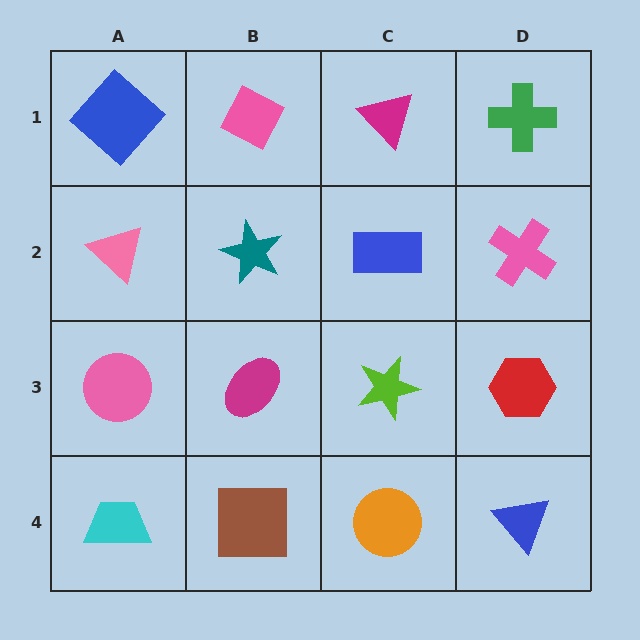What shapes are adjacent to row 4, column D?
A red hexagon (row 3, column D), an orange circle (row 4, column C).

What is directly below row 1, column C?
A blue rectangle.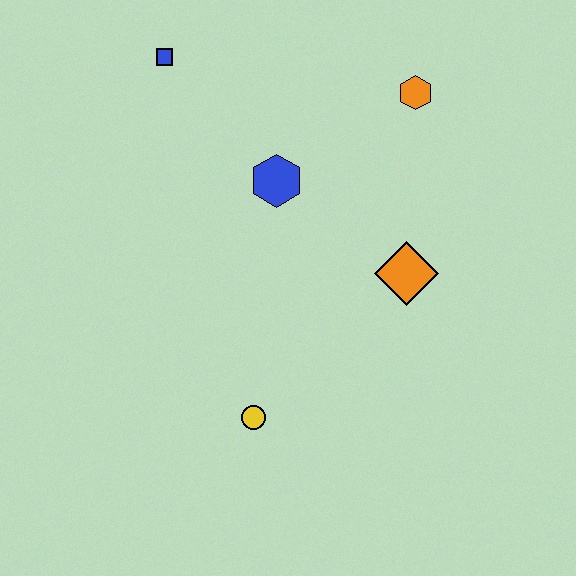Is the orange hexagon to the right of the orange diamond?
Yes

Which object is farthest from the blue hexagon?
The yellow circle is farthest from the blue hexagon.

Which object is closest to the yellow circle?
The orange diamond is closest to the yellow circle.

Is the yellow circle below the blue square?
Yes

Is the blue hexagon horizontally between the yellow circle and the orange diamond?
Yes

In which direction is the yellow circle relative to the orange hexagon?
The yellow circle is below the orange hexagon.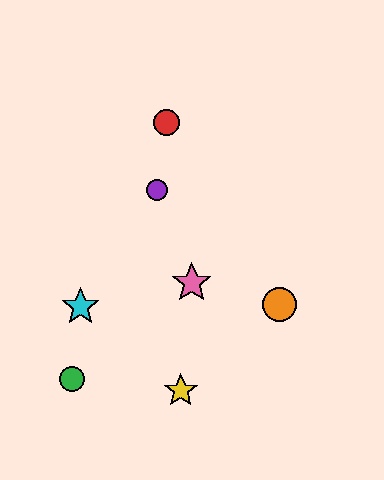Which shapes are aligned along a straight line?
The blue circle, the purple circle, the orange circle are aligned along a straight line.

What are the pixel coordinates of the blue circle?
The blue circle is at (278, 303).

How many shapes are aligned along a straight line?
3 shapes (the blue circle, the purple circle, the orange circle) are aligned along a straight line.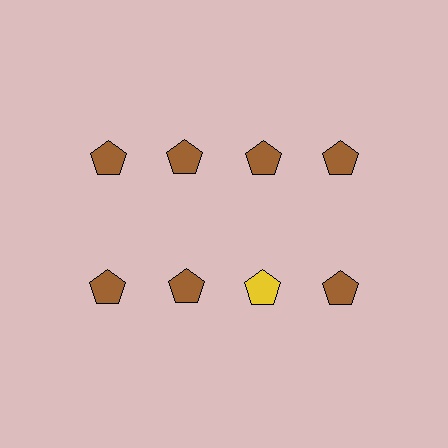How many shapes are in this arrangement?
There are 8 shapes arranged in a grid pattern.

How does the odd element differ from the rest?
It has a different color: yellow instead of brown.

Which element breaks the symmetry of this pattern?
The yellow pentagon in the second row, center column breaks the symmetry. All other shapes are brown pentagons.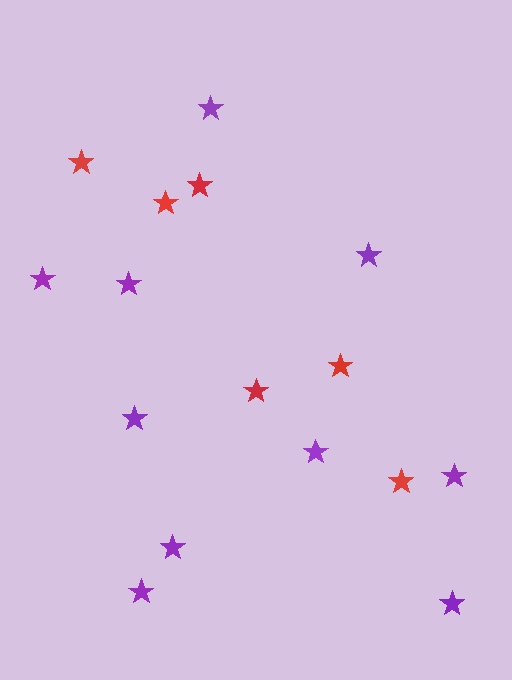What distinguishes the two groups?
There are 2 groups: one group of red stars (6) and one group of purple stars (10).